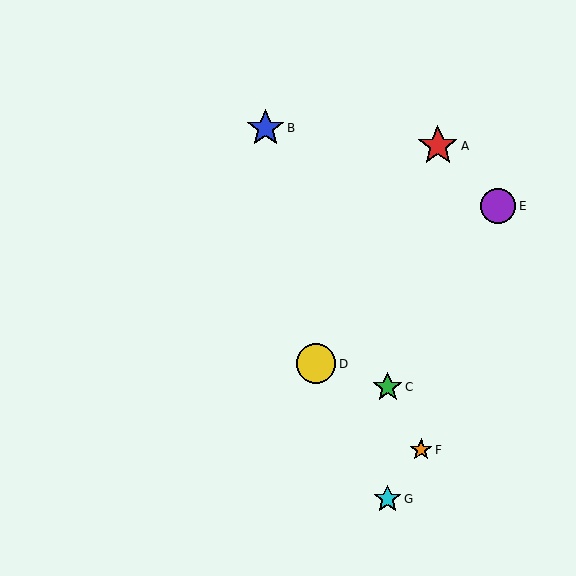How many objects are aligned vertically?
2 objects (C, G) are aligned vertically.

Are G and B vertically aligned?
No, G is at x≈388 and B is at x≈265.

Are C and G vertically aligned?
Yes, both are at x≈388.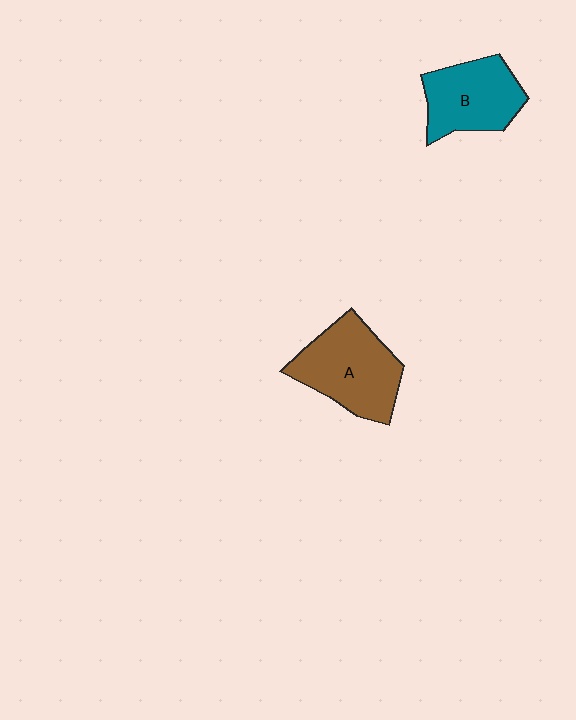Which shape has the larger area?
Shape A (brown).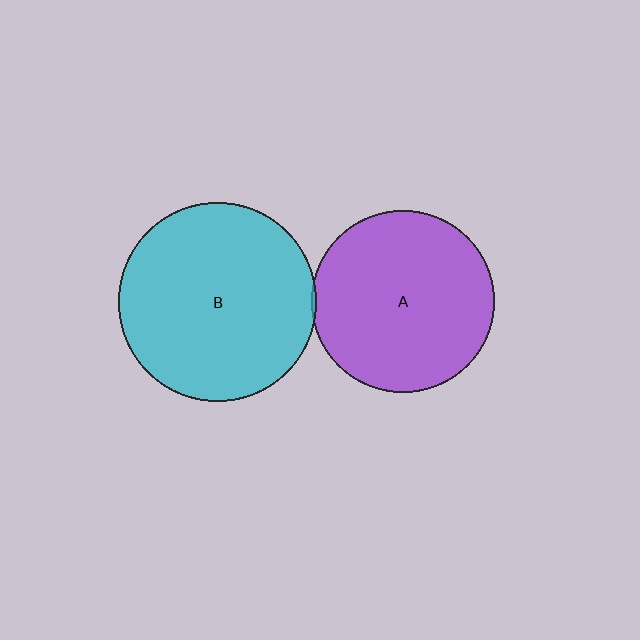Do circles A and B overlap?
Yes.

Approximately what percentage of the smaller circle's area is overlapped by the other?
Approximately 5%.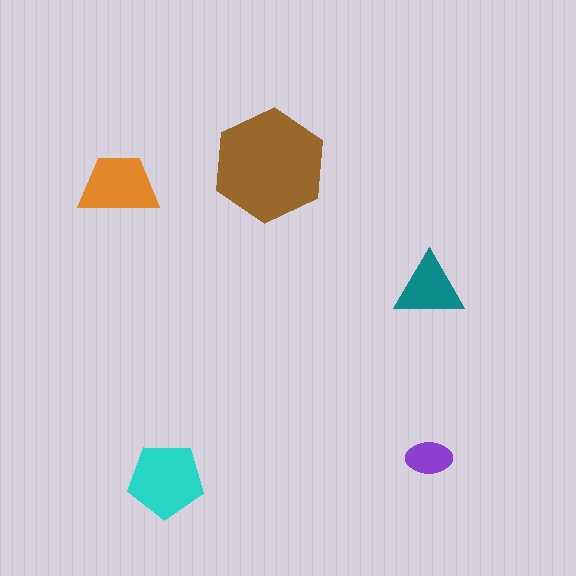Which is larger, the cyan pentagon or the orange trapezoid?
The cyan pentagon.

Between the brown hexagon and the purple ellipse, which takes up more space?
The brown hexagon.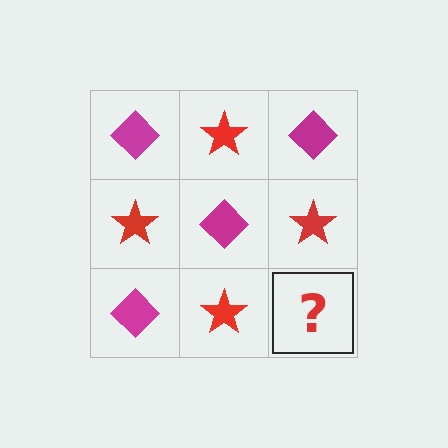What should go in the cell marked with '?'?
The missing cell should contain a magenta diamond.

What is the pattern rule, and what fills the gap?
The rule is that it alternates magenta diamond and red star in a checkerboard pattern. The gap should be filled with a magenta diamond.